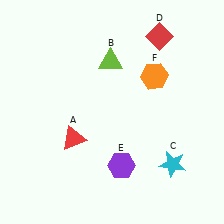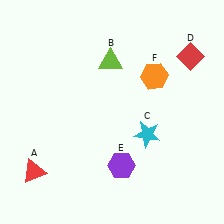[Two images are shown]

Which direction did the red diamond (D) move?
The red diamond (D) moved right.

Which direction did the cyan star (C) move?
The cyan star (C) moved up.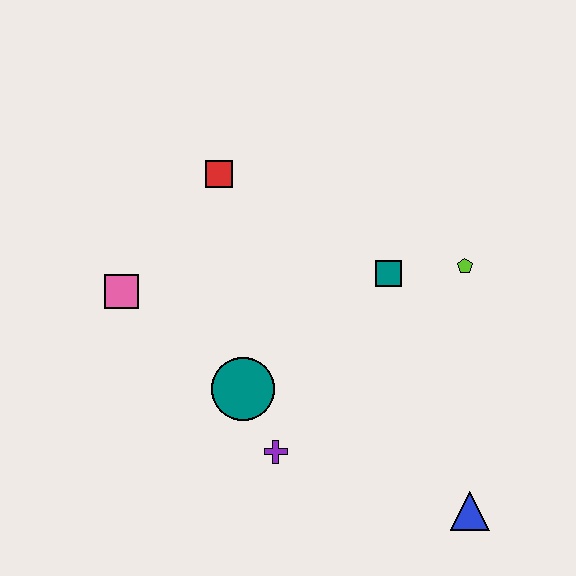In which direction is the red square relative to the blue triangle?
The red square is above the blue triangle.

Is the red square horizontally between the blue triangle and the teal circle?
No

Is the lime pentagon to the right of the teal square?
Yes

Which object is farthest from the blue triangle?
The red square is farthest from the blue triangle.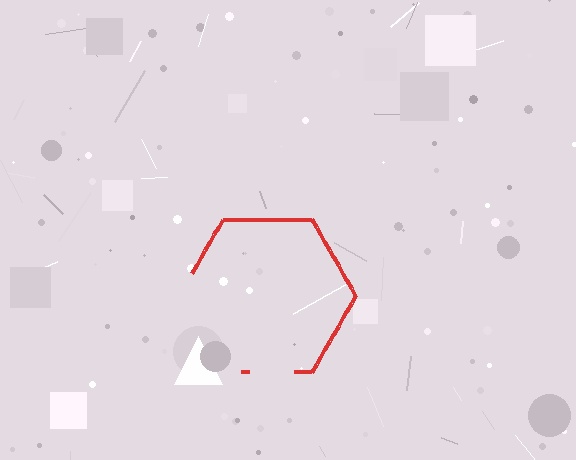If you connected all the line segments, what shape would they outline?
They would outline a hexagon.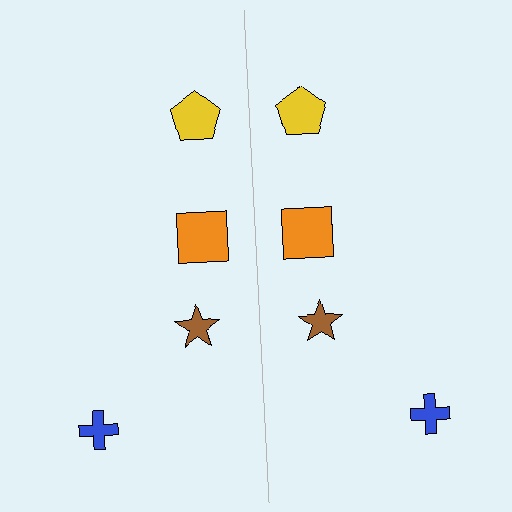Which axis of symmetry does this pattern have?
The pattern has a vertical axis of symmetry running through the center of the image.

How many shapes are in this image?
There are 8 shapes in this image.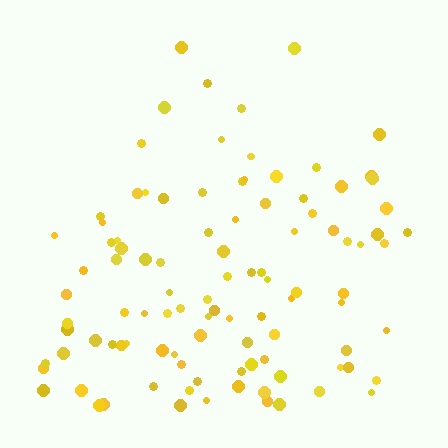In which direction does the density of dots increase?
From top to bottom, with the bottom side densest.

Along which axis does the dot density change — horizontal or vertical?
Vertical.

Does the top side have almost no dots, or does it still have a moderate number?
Still a moderate number, just noticeably fewer than the bottom.